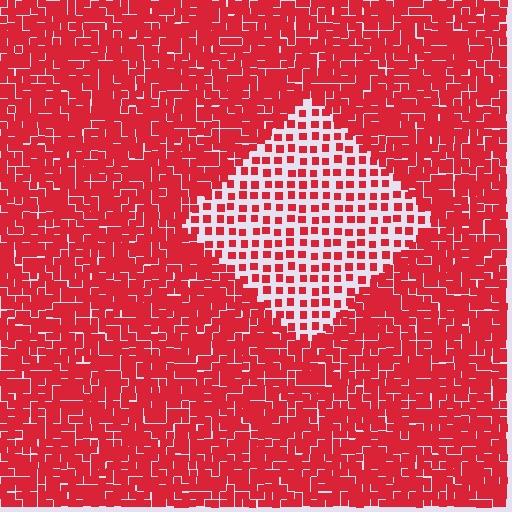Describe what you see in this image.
The image contains small red elements arranged at two different densities. A diamond-shaped region is visible where the elements are less densely packed than the surrounding area.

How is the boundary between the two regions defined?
The boundary is defined by a change in element density (approximately 2.5x ratio). All elements are the same color, size, and shape.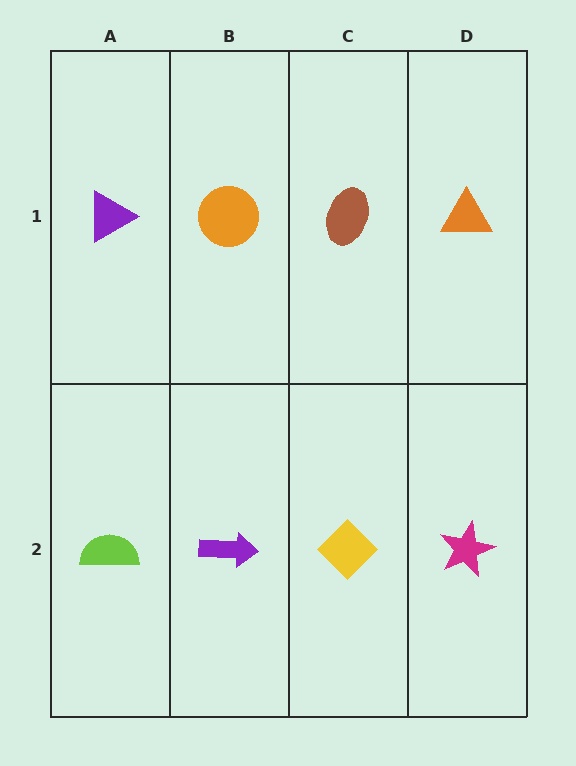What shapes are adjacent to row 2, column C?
A brown ellipse (row 1, column C), a purple arrow (row 2, column B), a magenta star (row 2, column D).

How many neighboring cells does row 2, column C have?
3.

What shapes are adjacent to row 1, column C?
A yellow diamond (row 2, column C), an orange circle (row 1, column B), an orange triangle (row 1, column D).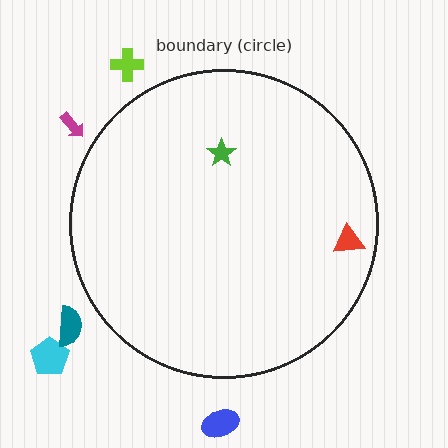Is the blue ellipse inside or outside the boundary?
Outside.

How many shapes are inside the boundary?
2 inside, 5 outside.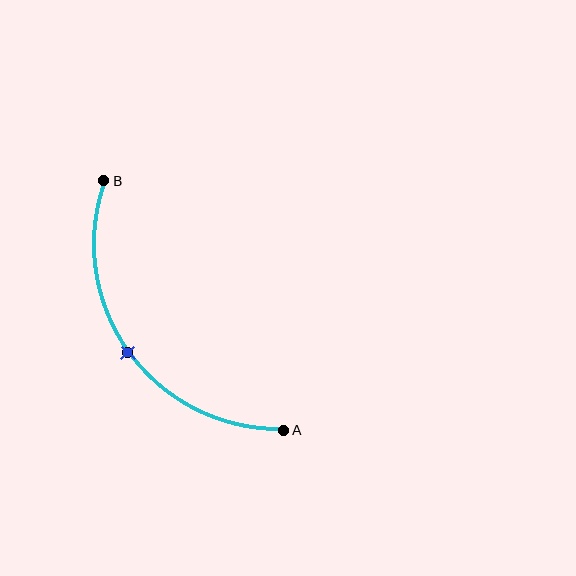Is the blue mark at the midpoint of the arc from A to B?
Yes. The blue mark lies on the arc at equal arc-length from both A and B — it is the arc midpoint.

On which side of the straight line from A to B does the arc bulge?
The arc bulges below and to the left of the straight line connecting A and B.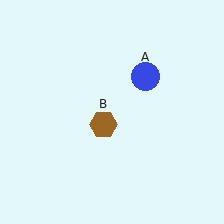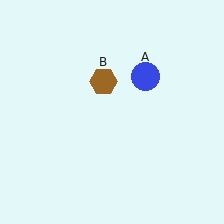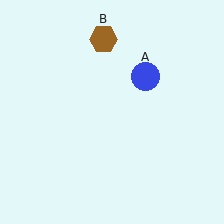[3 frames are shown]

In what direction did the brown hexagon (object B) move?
The brown hexagon (object B) moved up.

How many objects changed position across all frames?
1 object changed position: brown hexagon (object B).